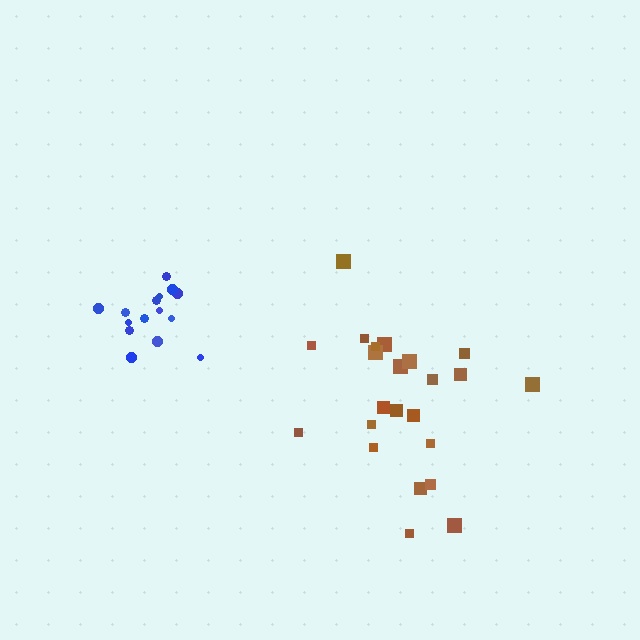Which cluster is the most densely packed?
Blue.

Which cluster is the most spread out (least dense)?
Brown.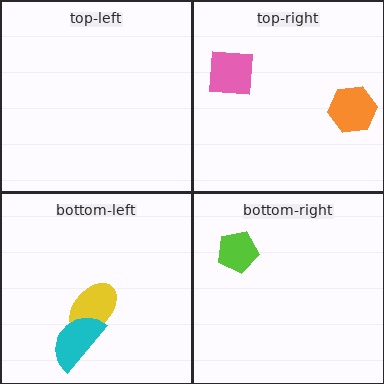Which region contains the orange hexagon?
The top-right region.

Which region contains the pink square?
The top-right region.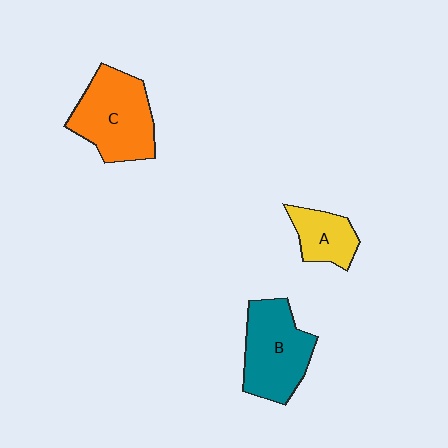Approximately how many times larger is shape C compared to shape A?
Approximately 2.0 times.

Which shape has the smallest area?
Shape A (yellow).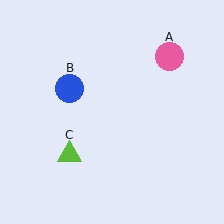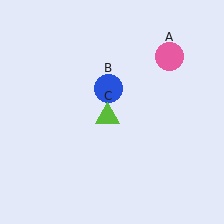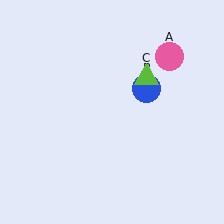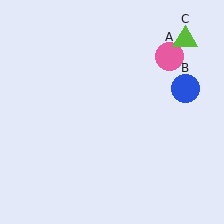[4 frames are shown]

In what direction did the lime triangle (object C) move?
The lime triangle (object C) moved up and to the right.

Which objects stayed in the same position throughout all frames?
Pink circle (object A) remained stationary.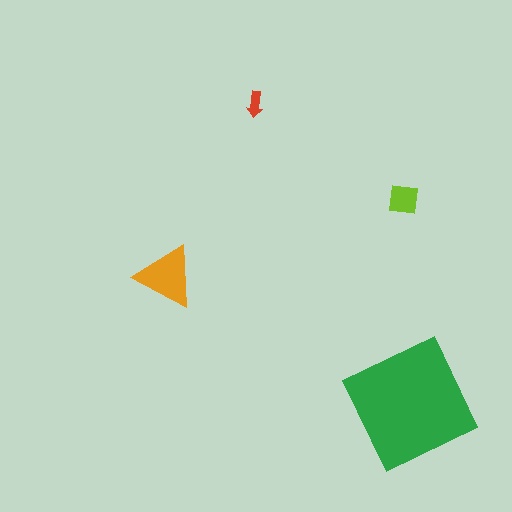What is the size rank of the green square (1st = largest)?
1st.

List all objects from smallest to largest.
The red arrow, the lime square, the orange triangle, the green square.